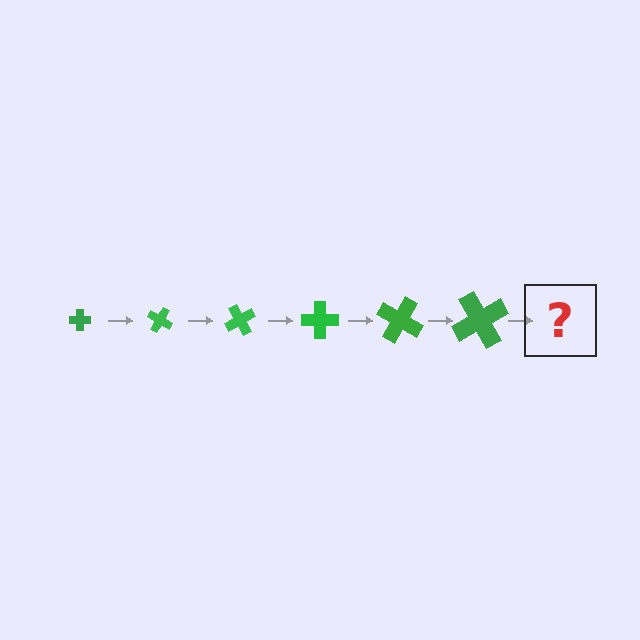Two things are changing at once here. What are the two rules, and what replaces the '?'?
The two rules are that the cross grows larger each step and it rotates 30 degrees each step. The '?' should be a cross, larger than the previous one and rotated 180 degrees from the start.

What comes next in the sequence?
The next element should be a cross, larger than the previous one and rotated 180 degrees from the start.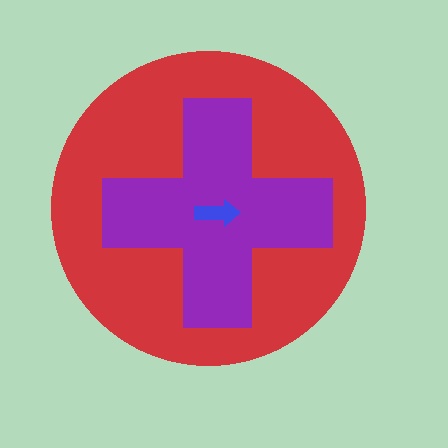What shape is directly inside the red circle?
The purple cross.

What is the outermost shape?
The red circle.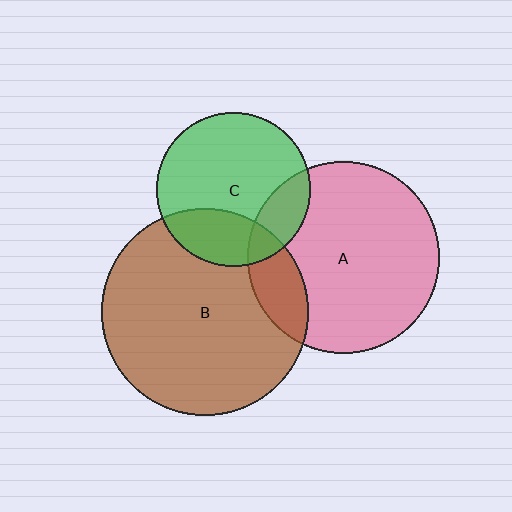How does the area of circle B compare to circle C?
Approximately 1.8 times.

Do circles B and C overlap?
Yes.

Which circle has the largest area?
Circle B (brown).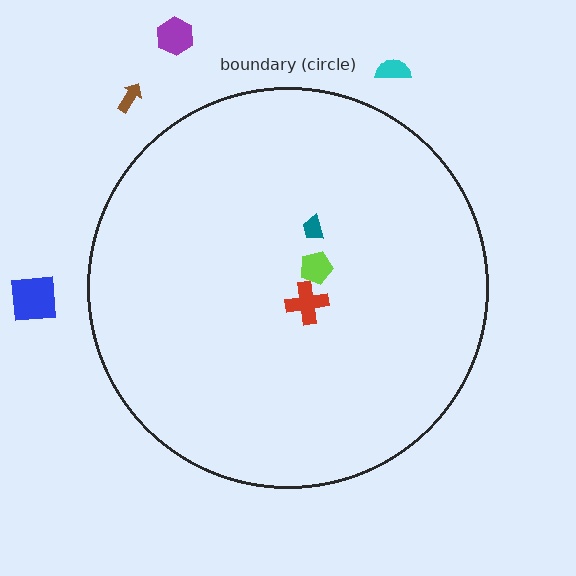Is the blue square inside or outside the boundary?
Outside.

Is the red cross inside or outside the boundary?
Inside.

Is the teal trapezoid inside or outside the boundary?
Inside.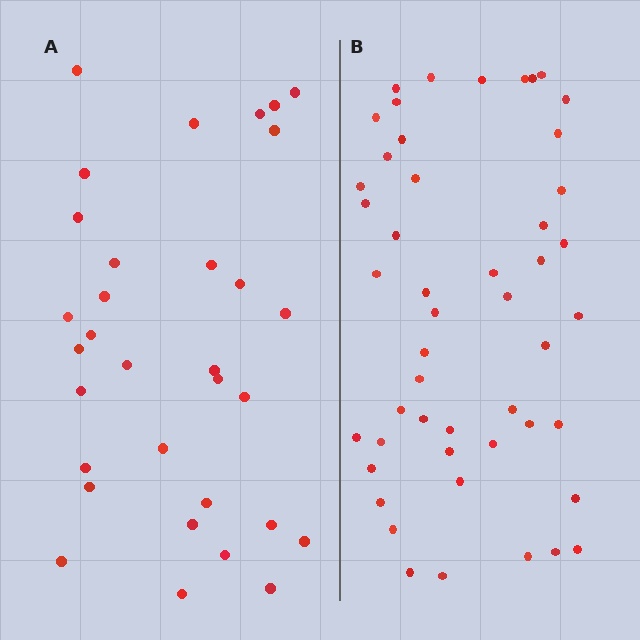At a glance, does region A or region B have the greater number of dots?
Region B (the right region) has more dots.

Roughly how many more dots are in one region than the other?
Region B has approximately 15 more dots than region A.